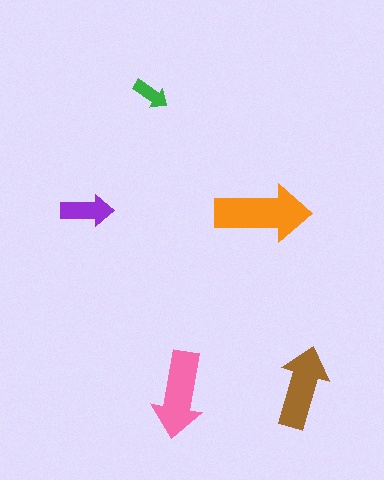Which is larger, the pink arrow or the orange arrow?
The orange one.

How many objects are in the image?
There are 5 objects in the image.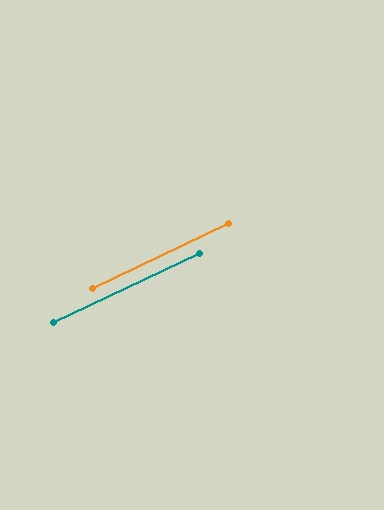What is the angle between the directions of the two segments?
Approximately 0 degrees.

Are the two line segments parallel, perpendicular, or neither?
Parallel — their directions differ by only 0.1°.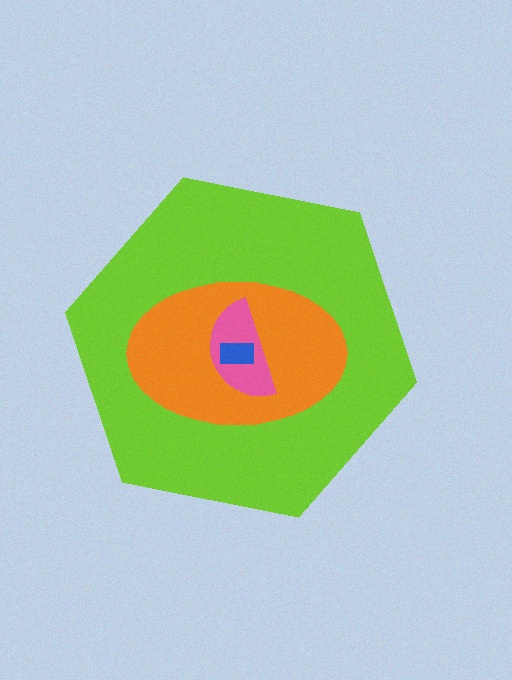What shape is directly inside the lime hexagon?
The orange ellipse.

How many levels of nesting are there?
4.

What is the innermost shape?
The blue rectangle.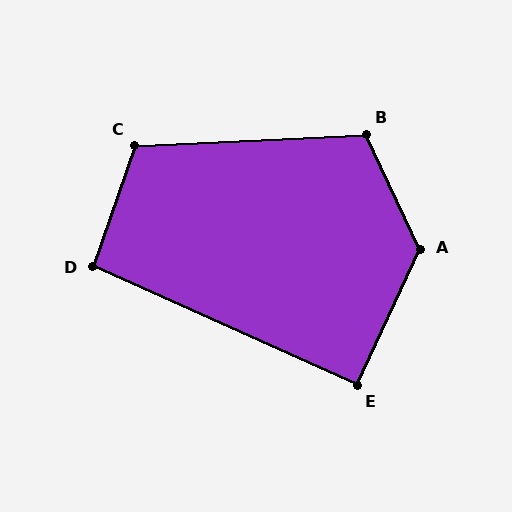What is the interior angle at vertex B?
Approximately 112 degrees (obtuse).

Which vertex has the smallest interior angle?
E, at approximately 91 degrees.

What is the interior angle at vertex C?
Approximately 112 degrees (obtuse).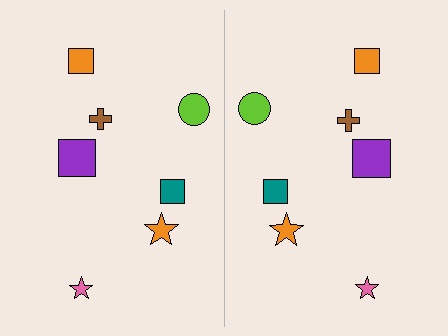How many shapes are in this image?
There are 14 shapes in this image.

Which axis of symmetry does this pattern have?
The pattern has a vertical axis of symmetry running through the center of the image.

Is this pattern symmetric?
Yes, this pattern has bilateral (reflection) symmetry.